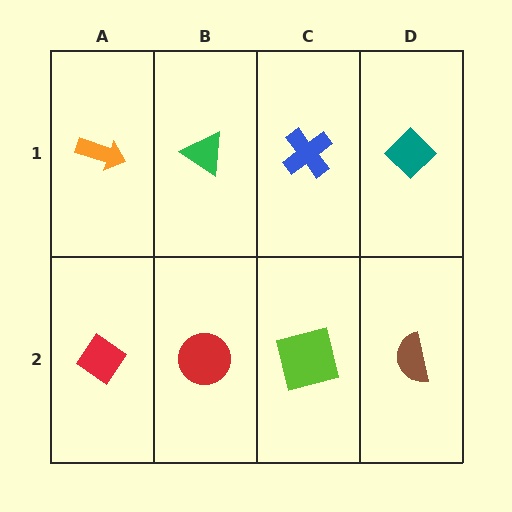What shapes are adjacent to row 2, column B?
A green triangle (row 1, column B), a red diamond (row 2, column A), a lime square (row 2, column C).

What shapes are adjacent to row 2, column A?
An orange arrow (row 1, column A), a red circle (row 2, column B).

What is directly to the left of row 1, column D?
A blue cross.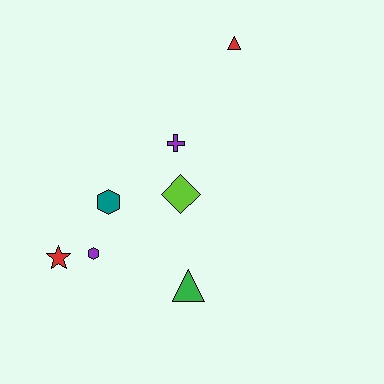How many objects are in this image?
There are 7 objects.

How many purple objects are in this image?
There are 2 purple objects.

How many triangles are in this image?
There are 2 triangles.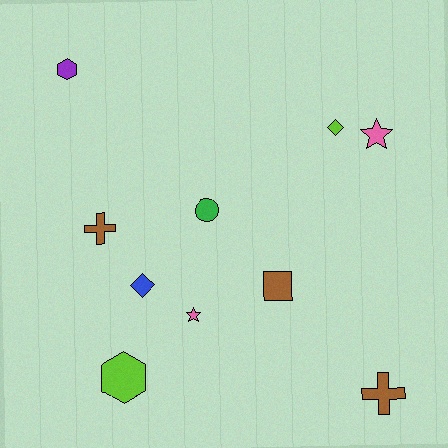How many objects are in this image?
There are 10 objects.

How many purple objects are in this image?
There is 1 purple object.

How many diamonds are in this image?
There are 2 diamonds.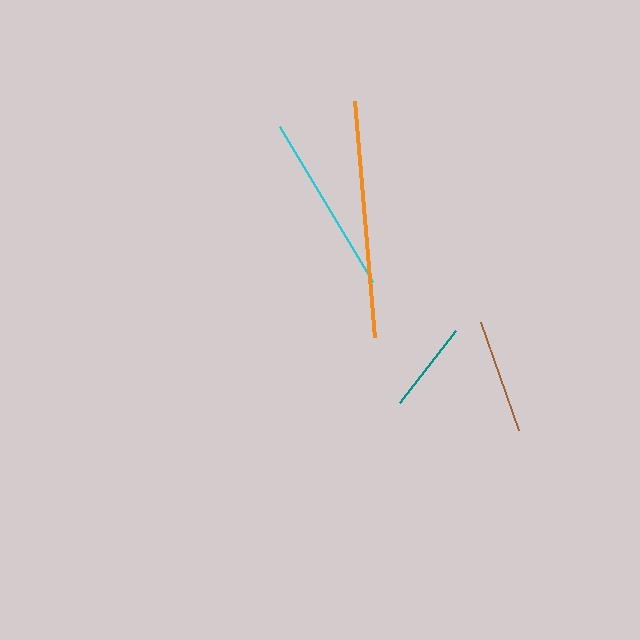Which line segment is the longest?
The orange line is the longest at approximately 236 pixels.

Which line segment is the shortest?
The teal line is the shortest at approximately 90 pixels.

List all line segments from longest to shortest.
From longest to shortest: orange, cyan, brown, teal.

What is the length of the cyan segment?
The cyan segment is approximately 181 pixels long.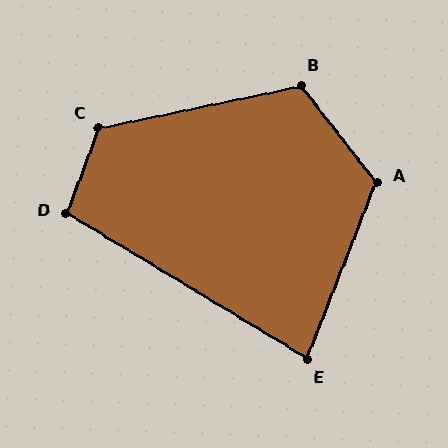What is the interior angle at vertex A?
Approximately 120 degrees (obtuse).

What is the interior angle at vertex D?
Approximately 100 degrees (obtuse).